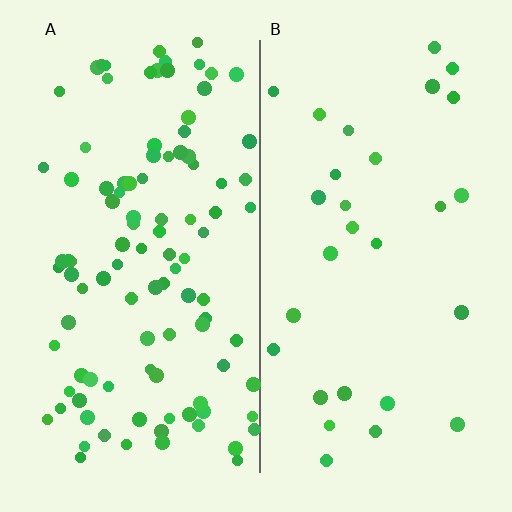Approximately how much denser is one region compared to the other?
Approximately 3.6× — region A over region B.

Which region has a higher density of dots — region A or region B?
A (the left).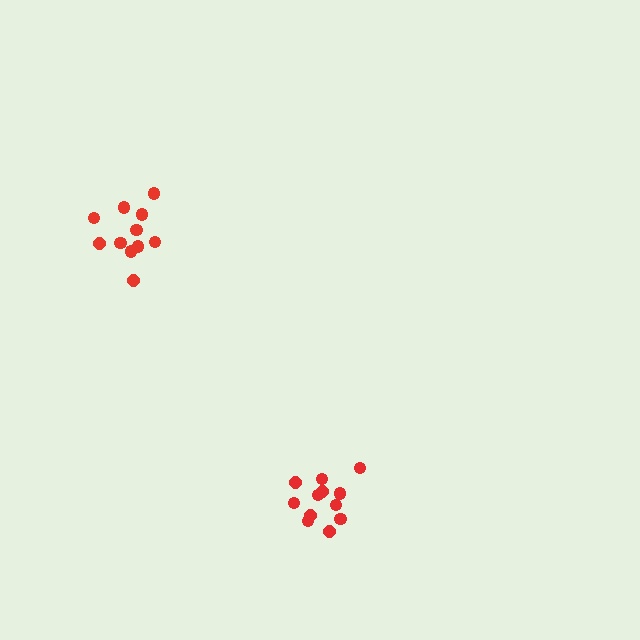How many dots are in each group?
Group 1: 11 dots, Group 2: 12 dots (23 total).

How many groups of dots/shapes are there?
There are 2 groups.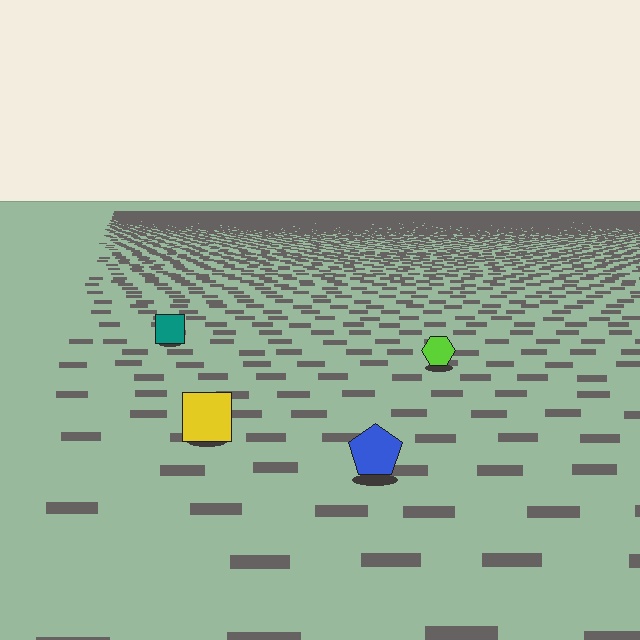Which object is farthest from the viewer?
The teal square is farthest from the viewer. It appears smaller and the ground texture around it is denser.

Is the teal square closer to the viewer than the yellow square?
No. The yellow square is closer — you can tell from the texture gradient: the ground texture is coarser near it.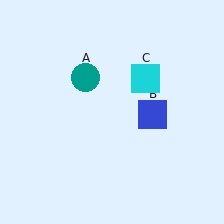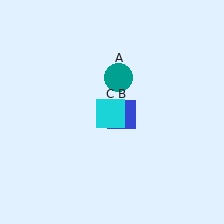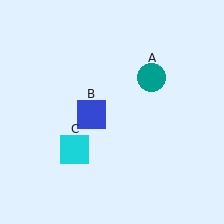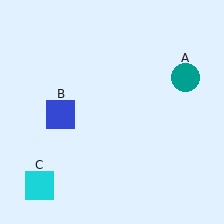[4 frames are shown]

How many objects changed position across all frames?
3 objects changed position: teal circle (object A), blue square (object B), cyan square (object C).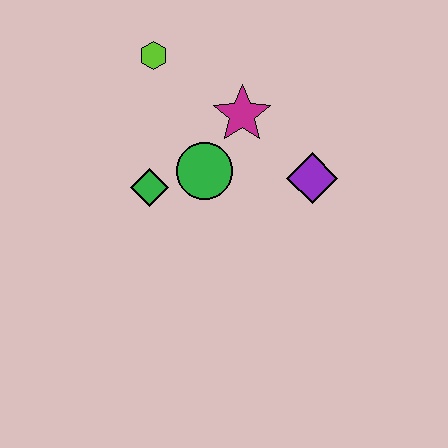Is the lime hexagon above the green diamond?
Yes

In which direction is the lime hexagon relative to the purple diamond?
The lime hexagon is to the left of the purple diamond.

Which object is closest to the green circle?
The green diamond is closest to the green circle.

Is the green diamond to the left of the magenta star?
Yes